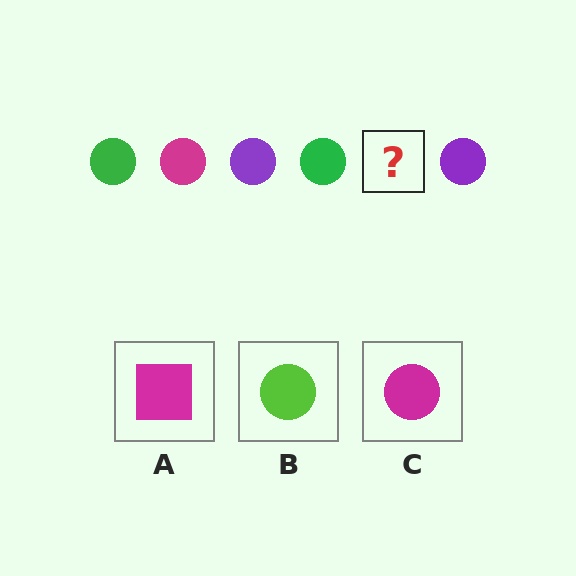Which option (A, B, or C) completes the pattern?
C.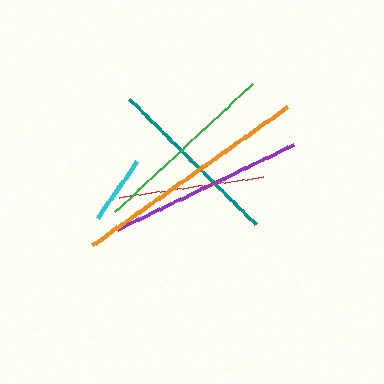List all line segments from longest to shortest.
From longest to shortest: orange, purple, green, teal, red, cyan.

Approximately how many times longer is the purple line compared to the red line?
The purple line is approximately 1.3 times the length of the red line.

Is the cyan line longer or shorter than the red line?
The red line is longer than the cyan line.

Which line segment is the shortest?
The cyan line is the shortest at approximately 69 pixels.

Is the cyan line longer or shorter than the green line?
The green line is longer than the cyan line.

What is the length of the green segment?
The green segment is approximately 190 pixels long.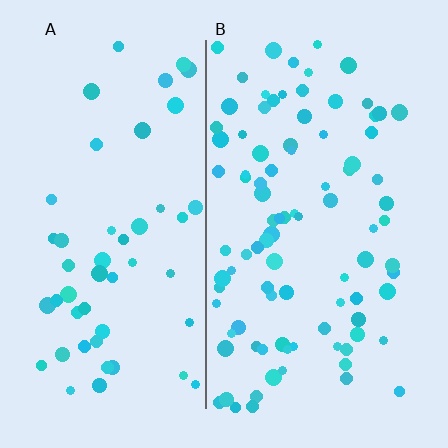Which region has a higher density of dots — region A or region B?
B (the right).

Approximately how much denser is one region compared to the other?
Approximately 1.8× — region B over region A.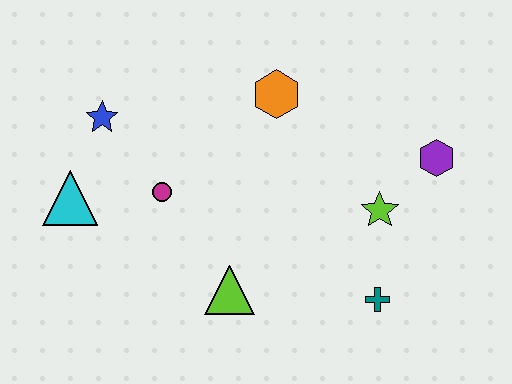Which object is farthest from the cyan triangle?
The purple hexagon is farthest from the cyan triangle.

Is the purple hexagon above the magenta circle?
Yes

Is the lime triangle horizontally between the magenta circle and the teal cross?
Yes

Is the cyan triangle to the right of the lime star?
No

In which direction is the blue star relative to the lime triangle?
The blue star is above the lime triangle.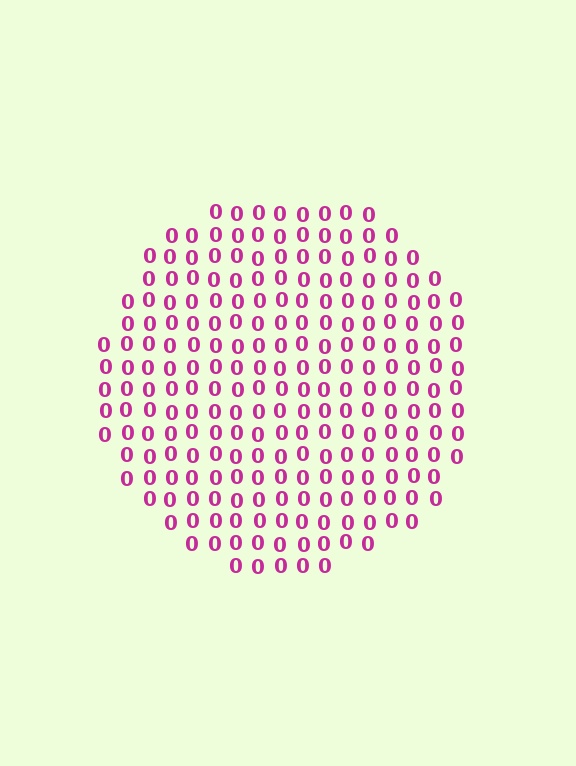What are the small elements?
The small elements are digit 0's.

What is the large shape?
The large shape is a circle.